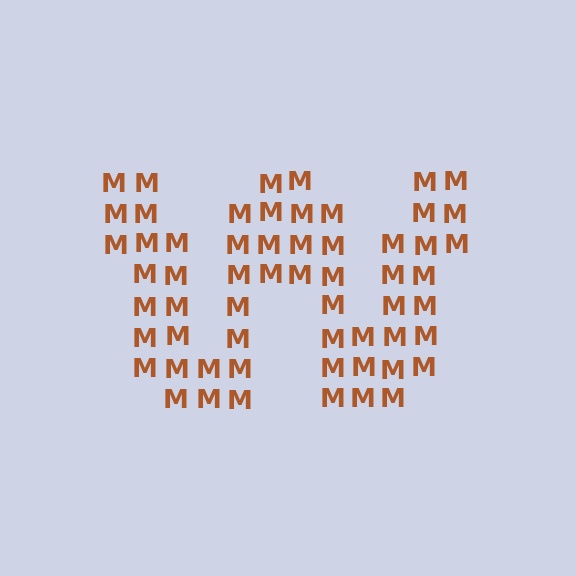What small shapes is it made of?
It is made of small letter M's.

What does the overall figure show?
The overall figure shows the letter W.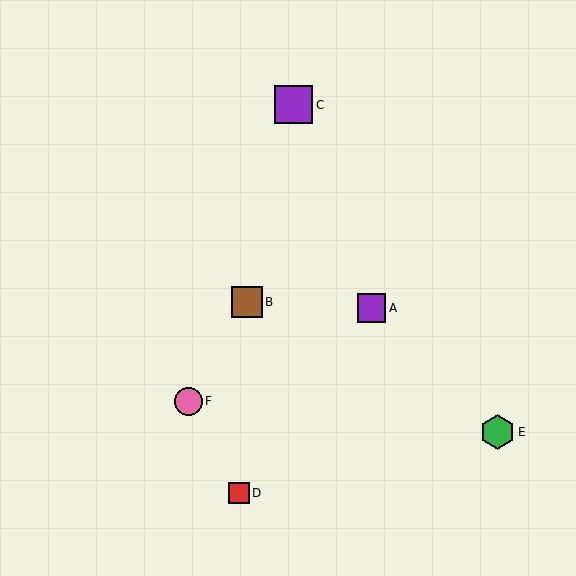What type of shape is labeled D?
Shape D is a red square.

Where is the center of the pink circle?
The center of the pink circle is at (189, 401).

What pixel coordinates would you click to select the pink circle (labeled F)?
Click at (189, 401) to select the pink circle F.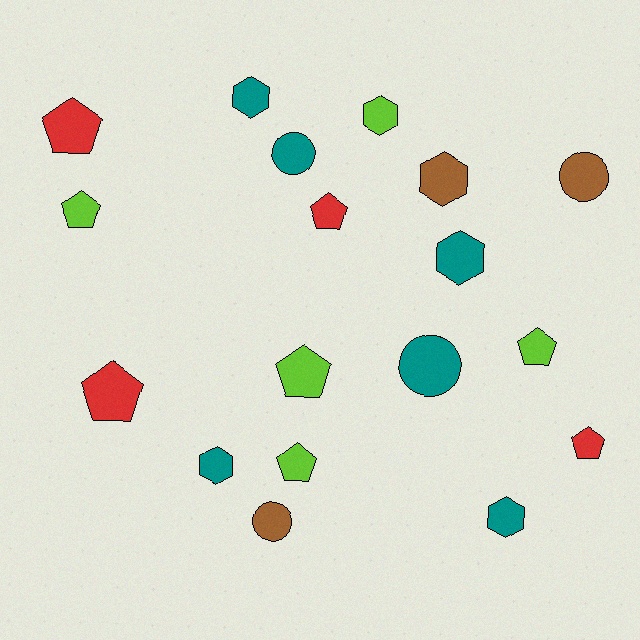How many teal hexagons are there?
There are 4 teal hexagons.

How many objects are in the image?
There are 18 objects.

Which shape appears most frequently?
Pentagon, with 8 objects.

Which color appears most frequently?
Teal, with 6 objects.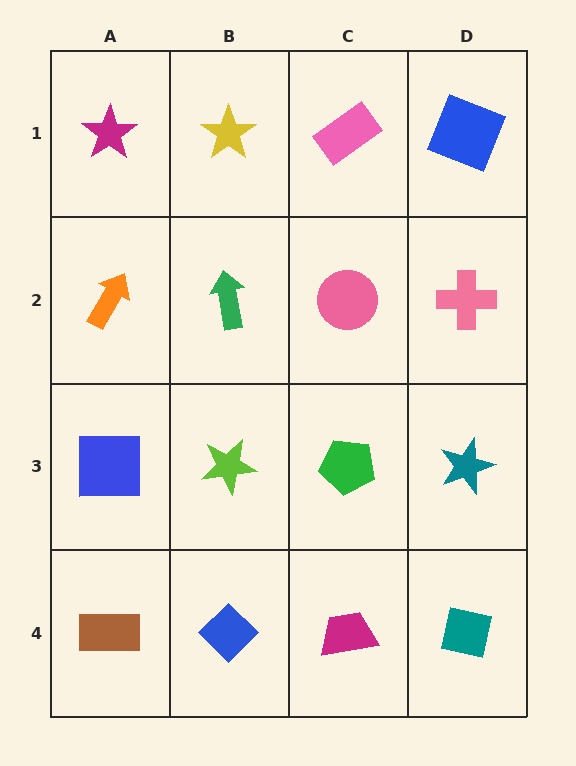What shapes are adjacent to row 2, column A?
A magenta star (row 1, column A), a blue square (row 3, column A), a green arrow (row 2, column B).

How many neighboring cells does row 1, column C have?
3.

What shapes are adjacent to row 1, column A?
An orange arrow (row 2, column A), a yellow star (row 1, column B).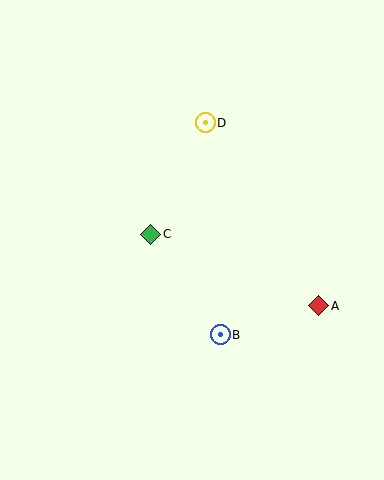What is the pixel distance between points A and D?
The distance between A and D is 215 pixels.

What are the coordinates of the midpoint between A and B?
The midpoint between A and B is at (269, 320).